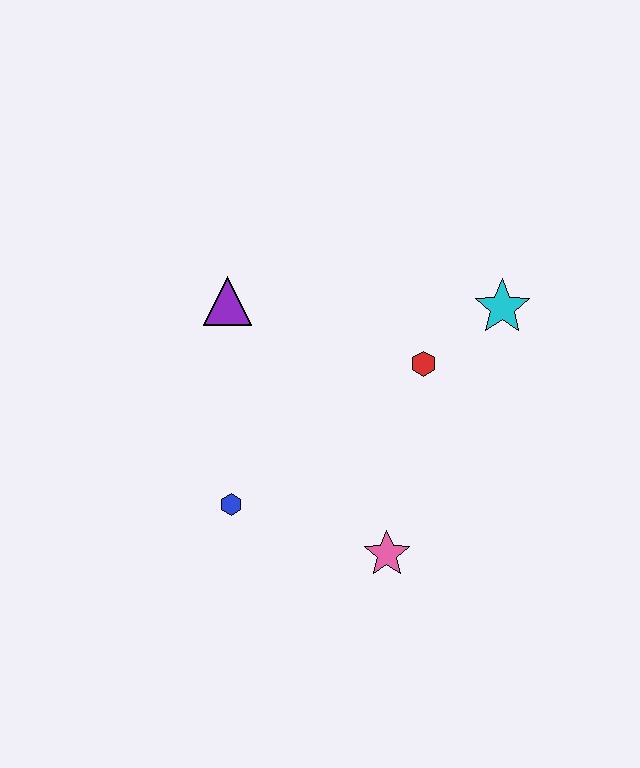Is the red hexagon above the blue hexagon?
Yes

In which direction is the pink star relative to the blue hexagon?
The pink star is to the right of the blue hexagon.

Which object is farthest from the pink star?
The purple triangle is farthest from the pink star.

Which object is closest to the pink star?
The blue hexagon is closest to the pink star.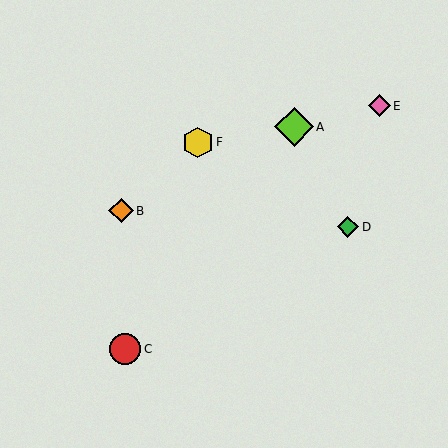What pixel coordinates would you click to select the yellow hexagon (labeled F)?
Click at (198, 142) to select the yellow hexagon F.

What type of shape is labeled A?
Shape A is a lime diamond.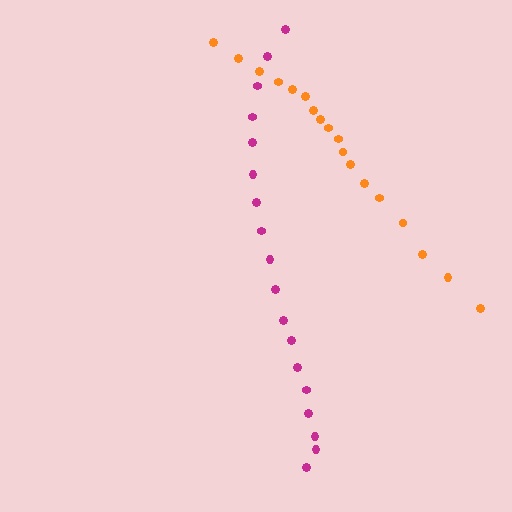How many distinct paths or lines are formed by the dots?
There are 2 distinct paths.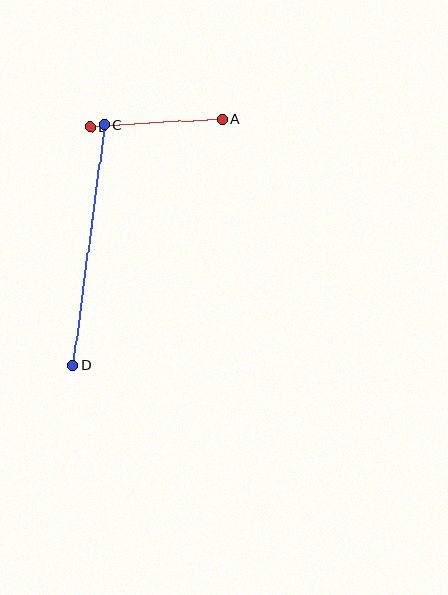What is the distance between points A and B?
The distance is approximately 132 pixels.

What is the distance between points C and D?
The distance is approximately 243 pixels.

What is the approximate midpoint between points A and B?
The midpoint is at approximately (156, 123) pixels.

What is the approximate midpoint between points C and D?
The midpoint is at approximately (89, 245) pixels.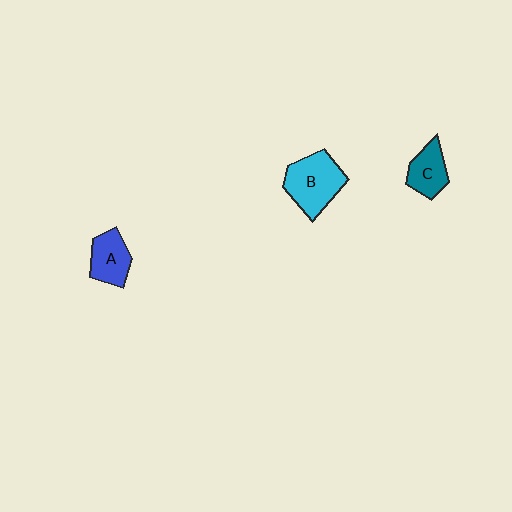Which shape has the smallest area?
Shape C (teal).